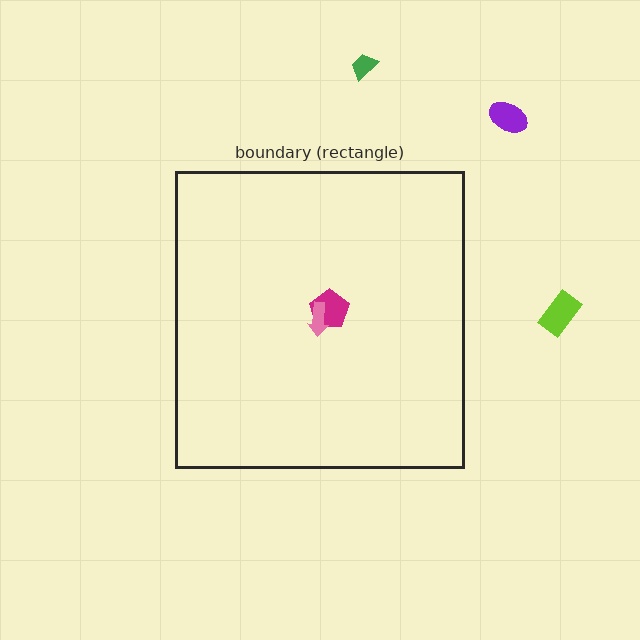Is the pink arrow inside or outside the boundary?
Inside.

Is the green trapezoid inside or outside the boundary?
Outside.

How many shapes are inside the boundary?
2 inside, 3 outside.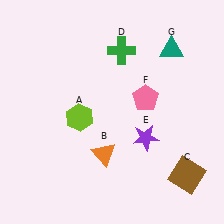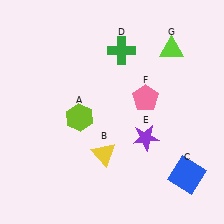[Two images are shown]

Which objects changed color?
B changed from orange to yellow. C changed from brown to blue. G changed from teal to lime.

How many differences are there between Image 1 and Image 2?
There are 3 differences between the two images.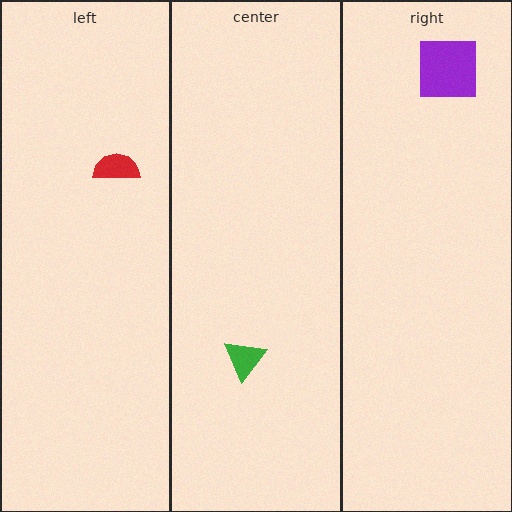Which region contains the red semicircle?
The left region.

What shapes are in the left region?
The red semicircle.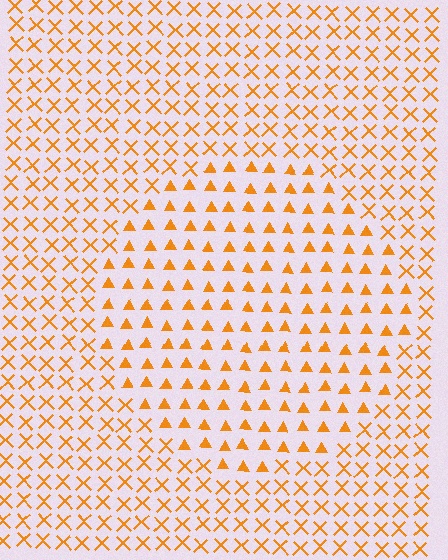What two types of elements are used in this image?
The image uses triangles inside the circle region and X marks outside it.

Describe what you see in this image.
The image is filled with small orange elements arranged in a uniform grid. A circle-shaped region contains triangles, while the surrounding area contains X marks. The boundary is defined purely by the change in element shape.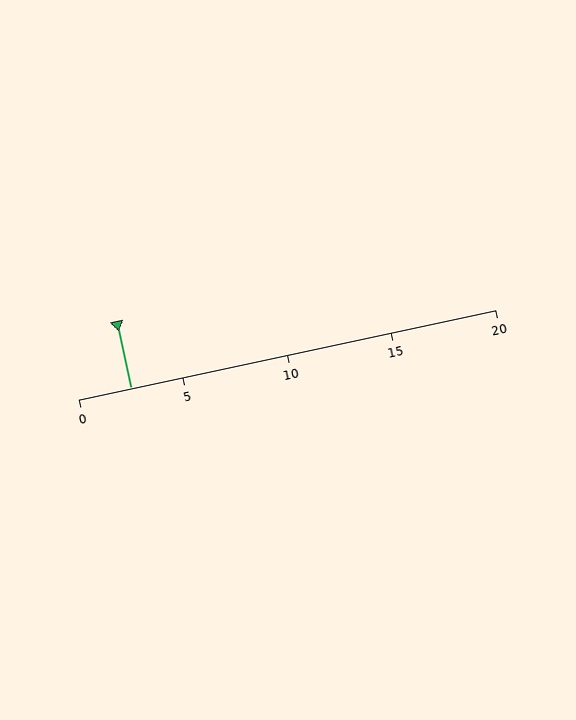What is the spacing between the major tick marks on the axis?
The major ticks are spaced 5 apart.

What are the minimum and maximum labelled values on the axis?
The axis runs from 0 to 20.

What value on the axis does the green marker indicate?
The marker indicates approximately 2.5.